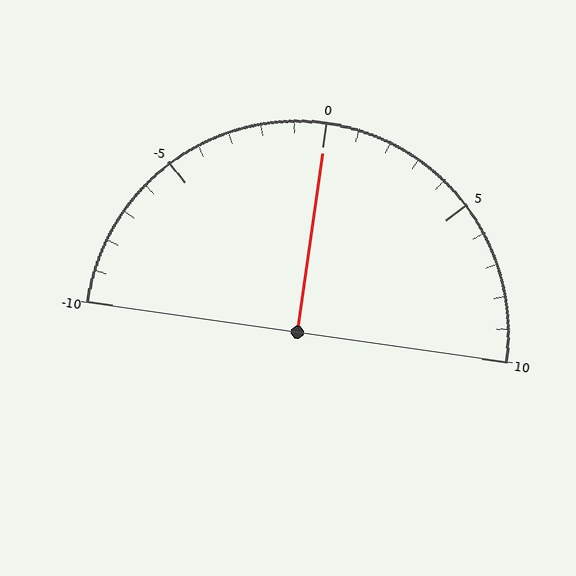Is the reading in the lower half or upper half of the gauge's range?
The reading is in the upper half of the range (-10 to 10).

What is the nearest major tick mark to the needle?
The nearest major tick mark is 0.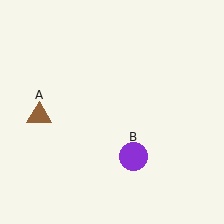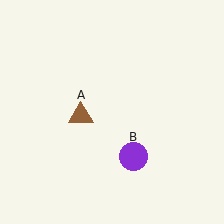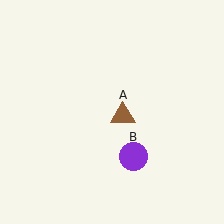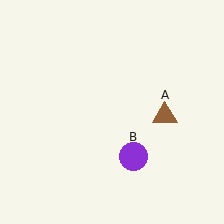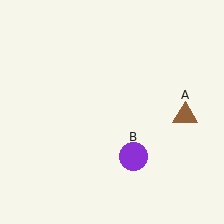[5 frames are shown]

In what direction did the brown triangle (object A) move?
The brown triangle (object A) moved right.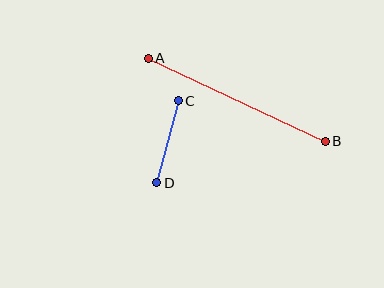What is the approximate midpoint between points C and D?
The midpoint is at approximately (168, 142) pixels.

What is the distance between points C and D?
The distance is approximately 85 pixels.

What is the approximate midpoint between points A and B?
The midpoint is at approximately (237, 100) pixels.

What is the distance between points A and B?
The distance is approximately 196 pixels.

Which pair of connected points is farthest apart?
Points A and B are farthest apart.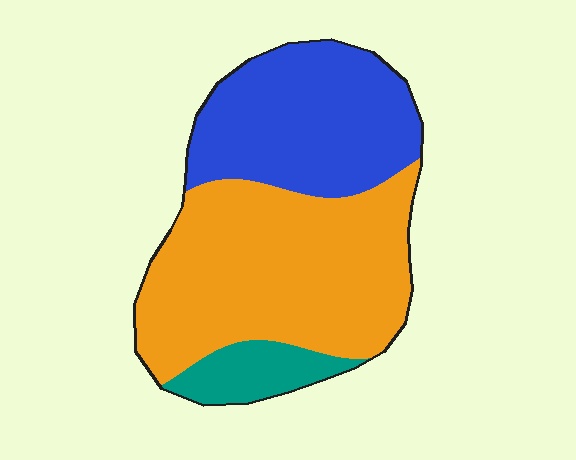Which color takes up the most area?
Orange, at roughly 55%.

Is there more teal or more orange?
Orange.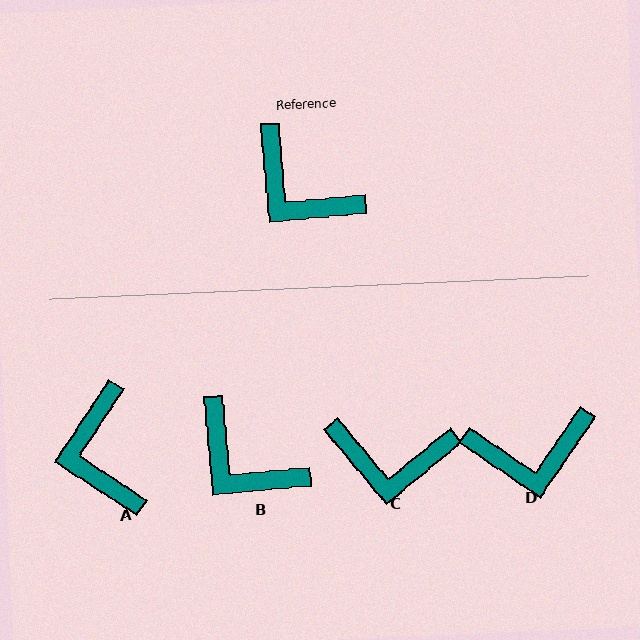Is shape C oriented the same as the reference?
No, it is off by about 35 degrees.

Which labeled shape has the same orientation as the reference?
B.